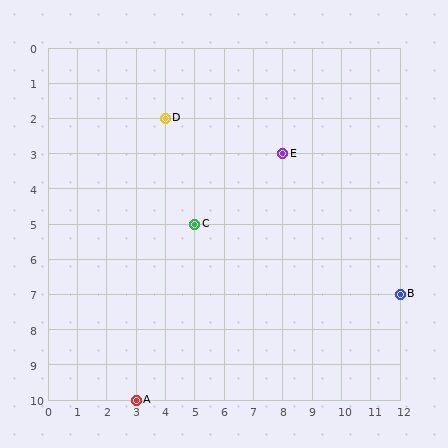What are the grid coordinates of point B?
Point B is at grid coordinates (12, 7).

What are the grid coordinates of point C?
Point C is at grid coordinates (5, 5).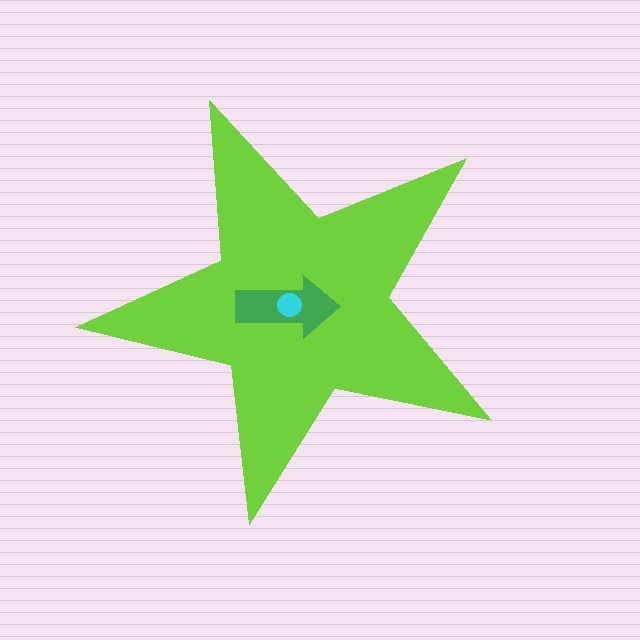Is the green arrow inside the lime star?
Yes.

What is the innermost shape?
The cyan circle.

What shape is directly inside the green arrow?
The cyan circle.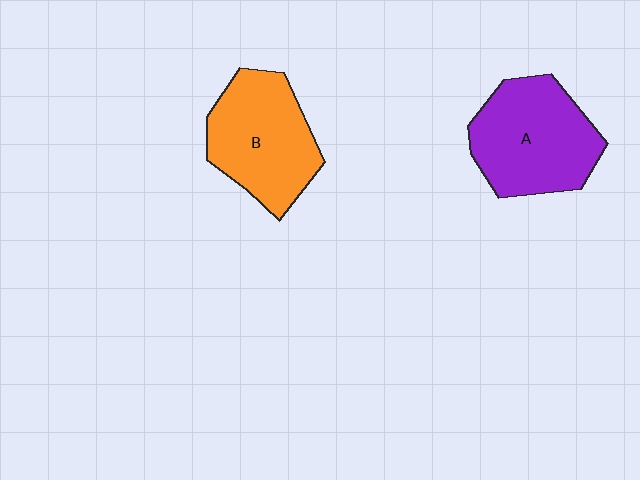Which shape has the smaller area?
Shape B (orange).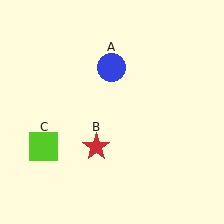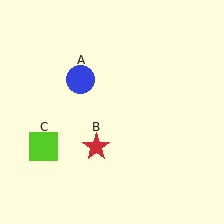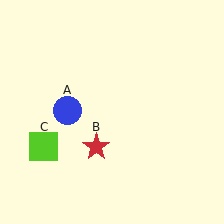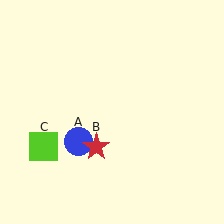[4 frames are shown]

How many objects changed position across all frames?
1 object changed position: blue circle (object A).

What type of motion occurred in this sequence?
The blue circle (object A) rotated counterclockwise around the center of the scene.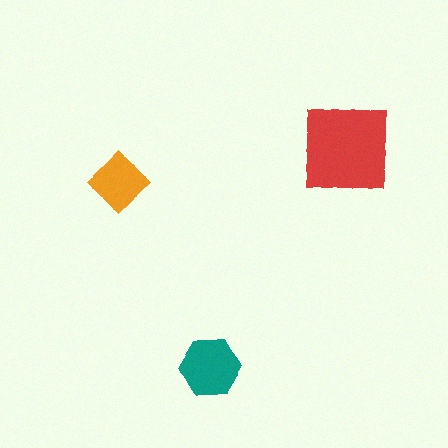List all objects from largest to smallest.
The red square, the teal hexagon, the orange diamond.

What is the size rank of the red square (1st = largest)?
1st.